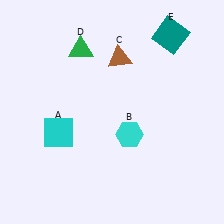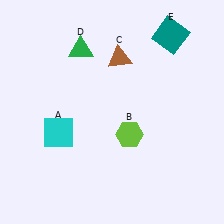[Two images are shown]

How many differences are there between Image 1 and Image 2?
There is 1 difference between the two images.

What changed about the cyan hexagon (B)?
In Image 1, B is cyan. In Image 2, it changed to lime.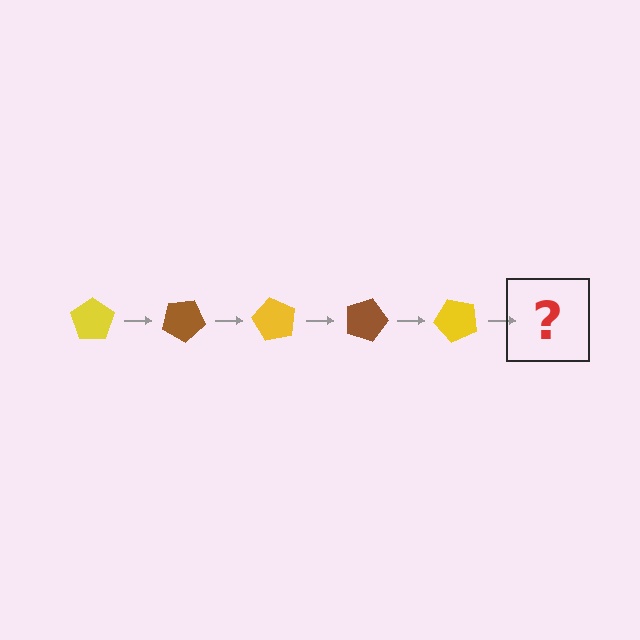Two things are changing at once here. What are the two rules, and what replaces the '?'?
The two rules are that it rotates 30 degrees each step and the color cycles through yellow and brown. The '?' should be a brown pentagon, rotated 150 degrees from the start.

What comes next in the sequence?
The next element should be a brown pentagon, rotated 150 degrees from the start.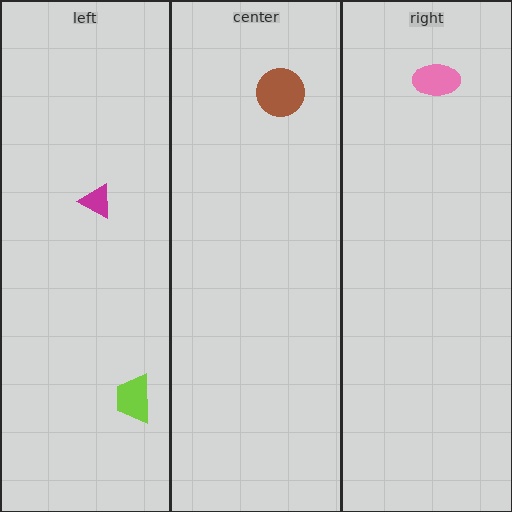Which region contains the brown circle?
The center region.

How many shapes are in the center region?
1.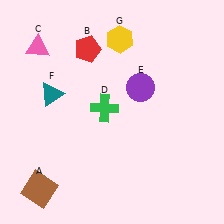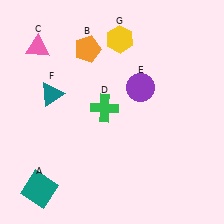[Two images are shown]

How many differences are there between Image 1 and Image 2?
There are 2 differences between the two images.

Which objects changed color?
A changed from brown to teal. B changed from red to orange.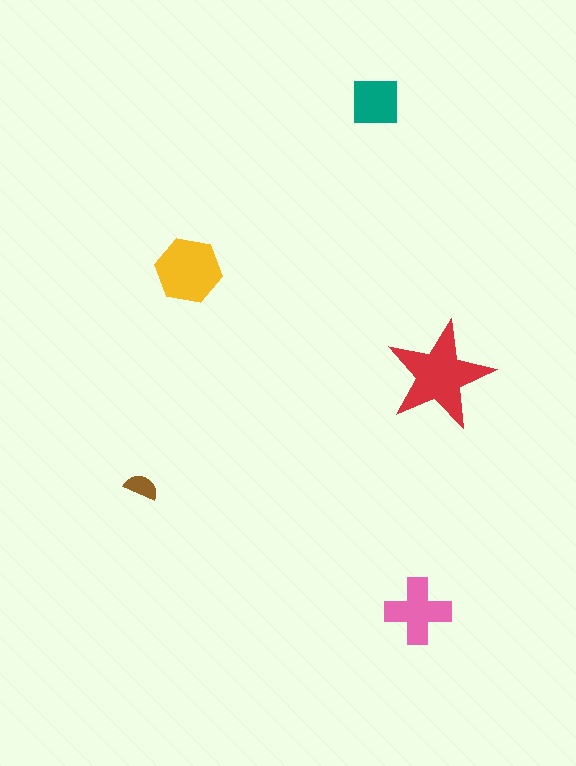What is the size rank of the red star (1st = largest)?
1st.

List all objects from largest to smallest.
The red star, the yellow hexagon, the pink cross, the teal square, the brown semicircle.